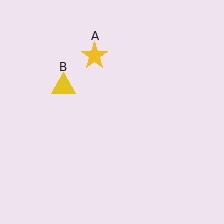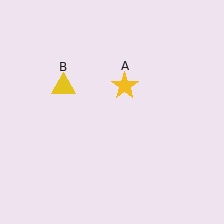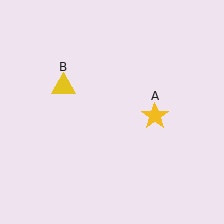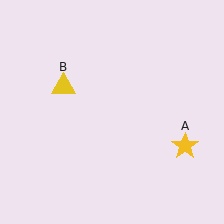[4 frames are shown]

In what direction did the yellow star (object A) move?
The yellow star (object A) moved down and to the right.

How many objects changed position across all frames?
1 object changed position: yellow star (object A).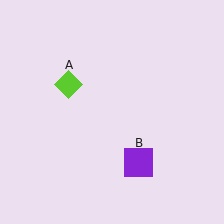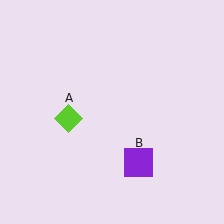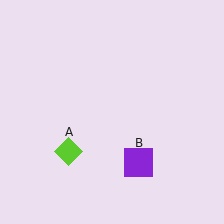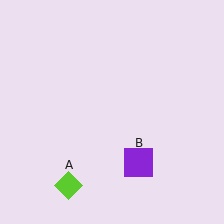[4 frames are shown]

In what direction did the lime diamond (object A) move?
The lime diamond (object A) moved down.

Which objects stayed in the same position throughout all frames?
Purple square (object B) remained stationary.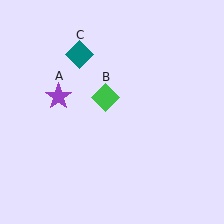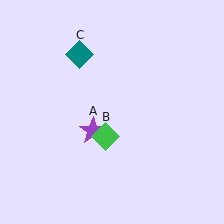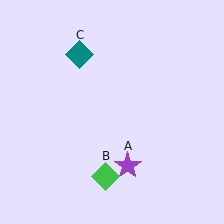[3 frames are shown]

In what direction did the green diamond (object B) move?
The green diamond (object B) moved down.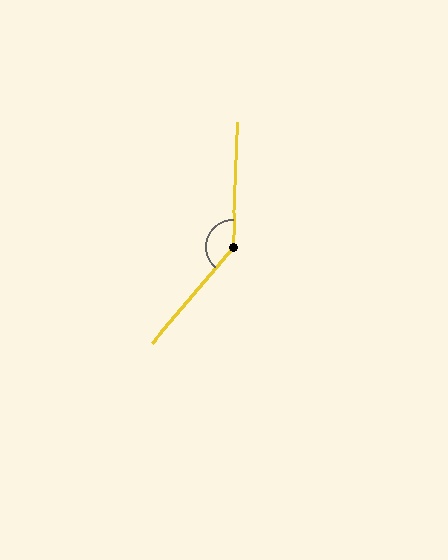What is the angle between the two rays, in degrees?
Approximately 142 degrees.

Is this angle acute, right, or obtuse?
It is obtuse.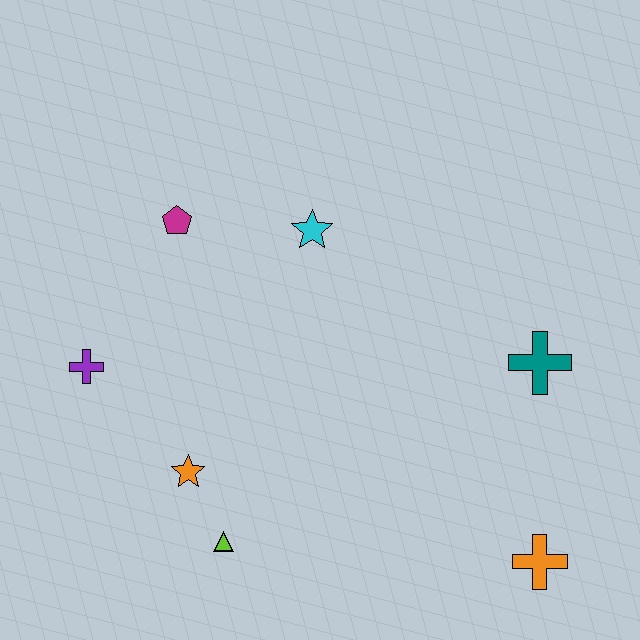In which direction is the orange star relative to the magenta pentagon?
The orange star is below the magenta pentagon.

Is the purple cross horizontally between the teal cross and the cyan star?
No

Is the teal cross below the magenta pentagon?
Yes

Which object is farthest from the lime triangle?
The teal cross is farthest from the lime triangle.